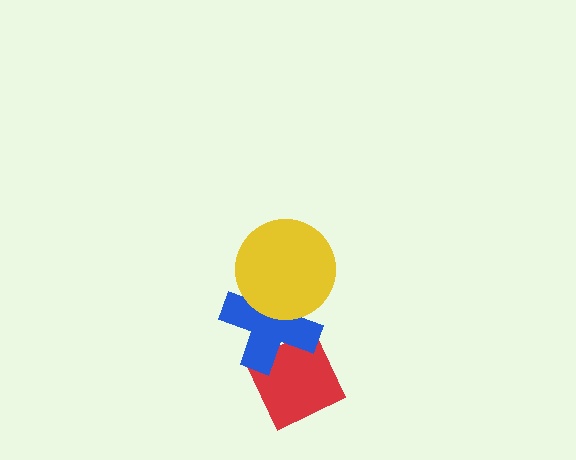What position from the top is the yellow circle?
The yellow circle is 1st from the top.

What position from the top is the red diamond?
The red diamond is 3rd from the top.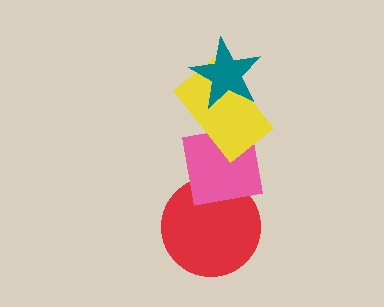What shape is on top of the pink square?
The yellow rectangle is on top of the pink square.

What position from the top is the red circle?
The red circle is 4th from the top.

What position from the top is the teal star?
The teal star is 1st from the top.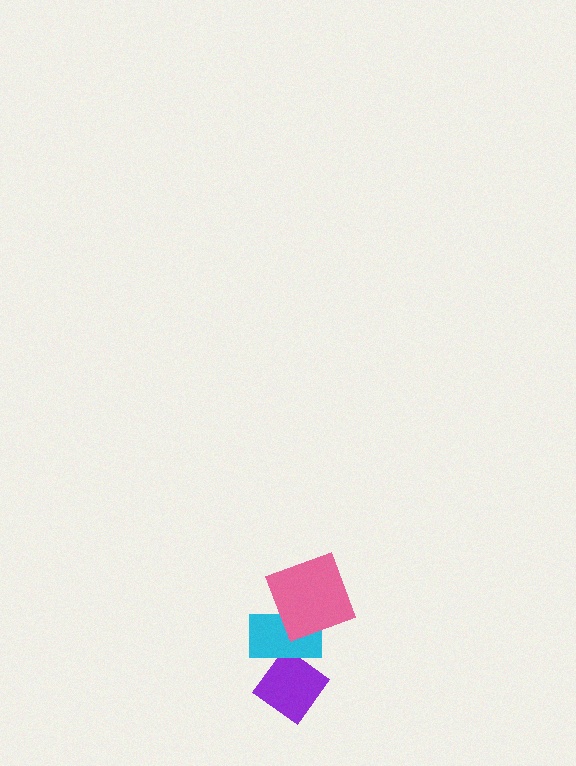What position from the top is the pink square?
The pink square is 1st from the top.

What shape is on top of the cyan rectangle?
The pink square is on top of the cyan rectangle.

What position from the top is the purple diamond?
The purple diamond is 3rd from the top.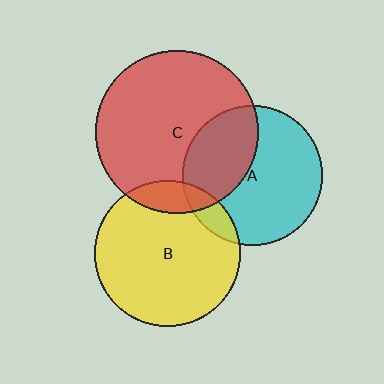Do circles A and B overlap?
Yes.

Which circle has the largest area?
Circle C (red).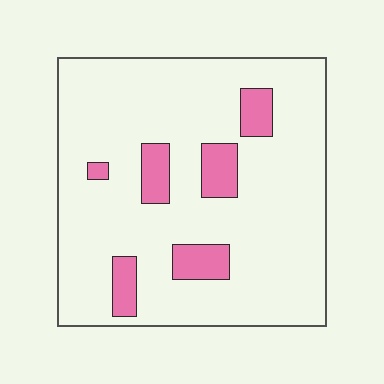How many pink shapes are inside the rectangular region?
6.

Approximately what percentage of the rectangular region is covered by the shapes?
Approximately 15%.